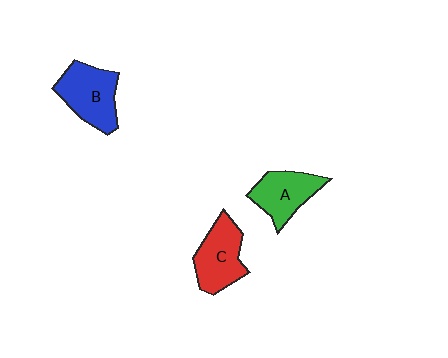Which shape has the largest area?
Shape B (blue).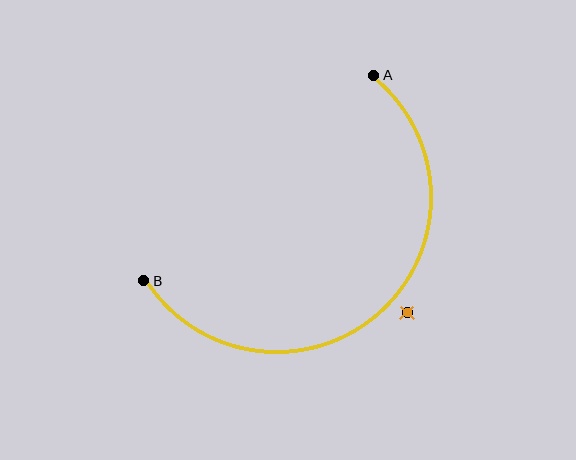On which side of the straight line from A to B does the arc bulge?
The arc bulges below and to the right of the straight line connecting A and B.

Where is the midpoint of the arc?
The arc midpoint is the point on the curve farthest from the straight line joining A and B. It sits below and to the right of that line.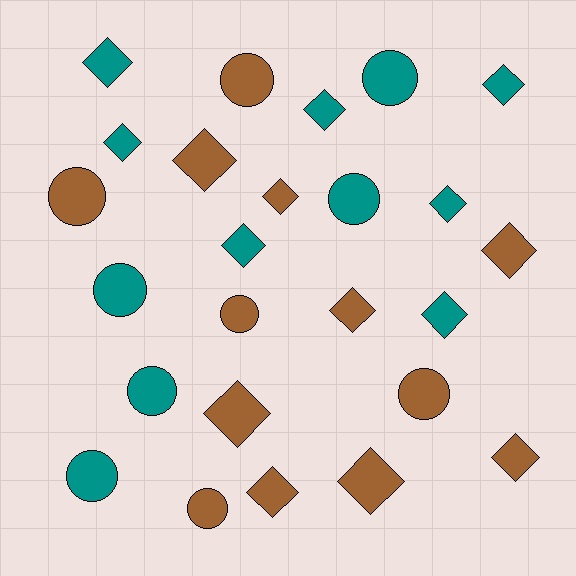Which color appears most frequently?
Brown, with 13 objects.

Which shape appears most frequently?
Diamond, with 15 objects.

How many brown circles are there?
There are 5 brown circles.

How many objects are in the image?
There are 25 objects.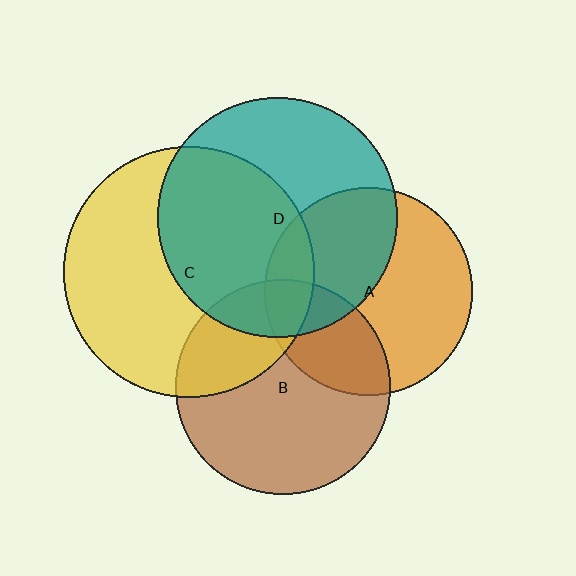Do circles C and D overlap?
Yes.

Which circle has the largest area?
Circle C (yellow).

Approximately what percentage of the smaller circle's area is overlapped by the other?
Approximately 50%.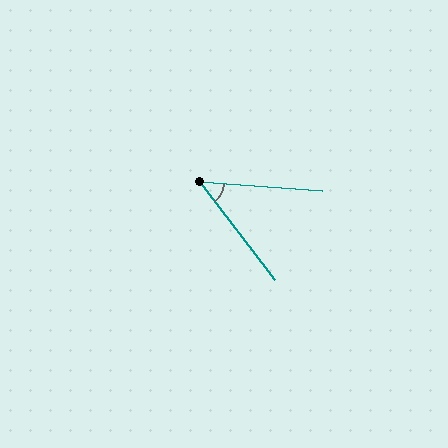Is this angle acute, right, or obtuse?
It is acute.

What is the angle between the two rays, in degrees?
Approximately 48 degrees.